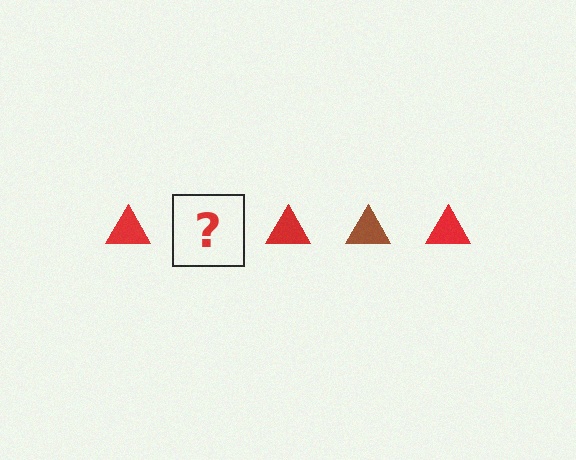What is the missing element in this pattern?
The missing element is a brown triangle.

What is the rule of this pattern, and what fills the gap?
The rule is that the pattern cycles through red, brown triangles. The gap should be filled with a brown triangle.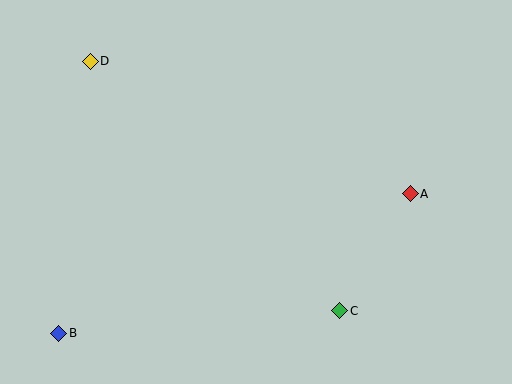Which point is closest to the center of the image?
Point C at (340, 311) is closest to the center.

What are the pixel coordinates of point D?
Point D is at (90, 61).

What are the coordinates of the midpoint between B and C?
The midpoint between B and C is at (199, 322).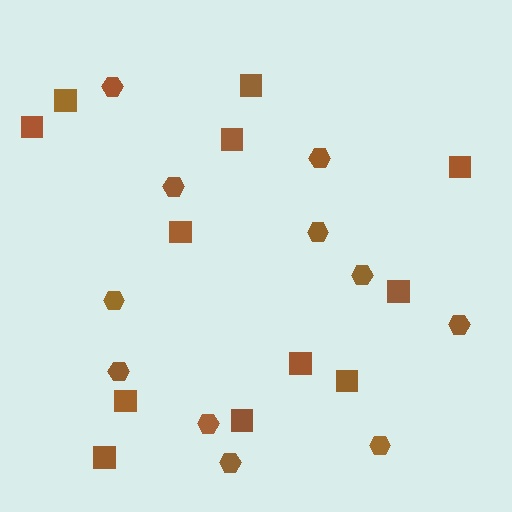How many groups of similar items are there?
There are 2 groups: one group of squares (12) and one group of hexagons (11).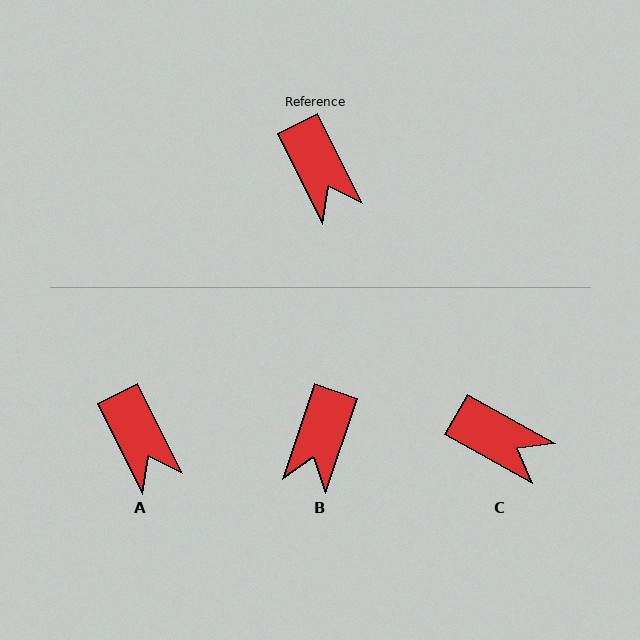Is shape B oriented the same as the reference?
No, it is off by about 45 degrees.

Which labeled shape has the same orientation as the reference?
A.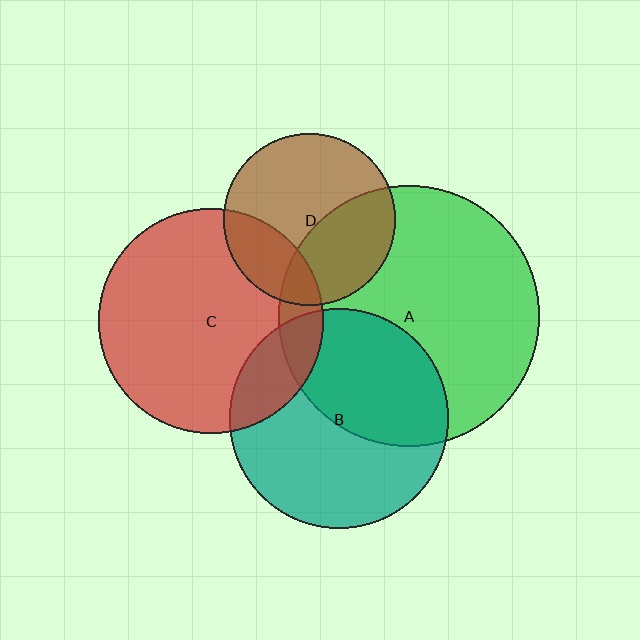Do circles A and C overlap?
Yes.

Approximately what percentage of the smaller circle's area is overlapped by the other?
Approximately 10%.